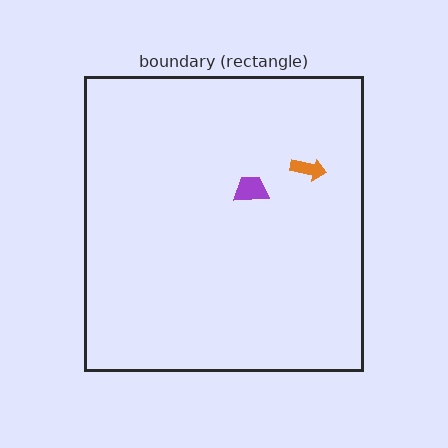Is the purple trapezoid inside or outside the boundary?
Inside.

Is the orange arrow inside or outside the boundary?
Inside.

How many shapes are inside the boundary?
2 inside, 0 outside.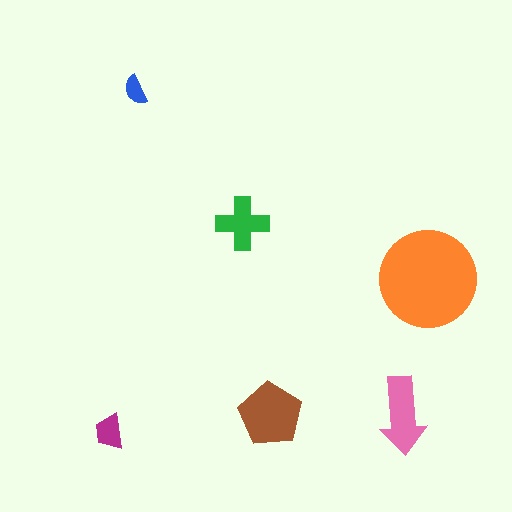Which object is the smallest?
The blue semicircle.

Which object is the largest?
The orange circle.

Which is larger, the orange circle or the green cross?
The orange circle.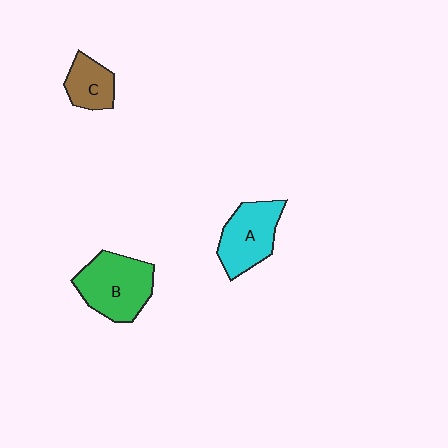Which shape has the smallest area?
Shape C (brown).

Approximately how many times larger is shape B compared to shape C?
Approximately 1.9 times.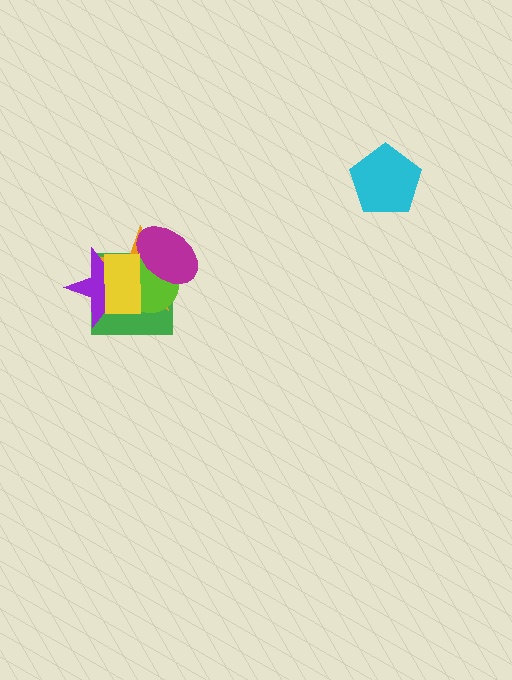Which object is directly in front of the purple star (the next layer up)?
The magenta ellipse is directly in front of the purple star.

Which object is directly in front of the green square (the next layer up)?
The orange star is directly in front of the green square.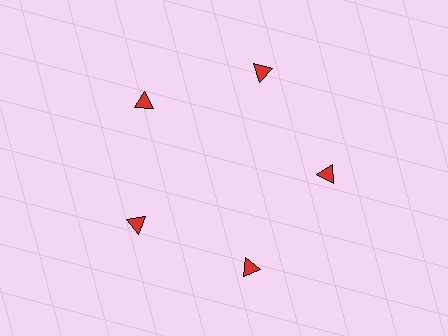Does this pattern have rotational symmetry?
Yes, this pattern has 5-fold rotational symmetry. It looks the same after rotating 72 degrees around the center.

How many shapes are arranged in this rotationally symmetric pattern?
There are 5 shapes, arranged in 5 groups of 1.